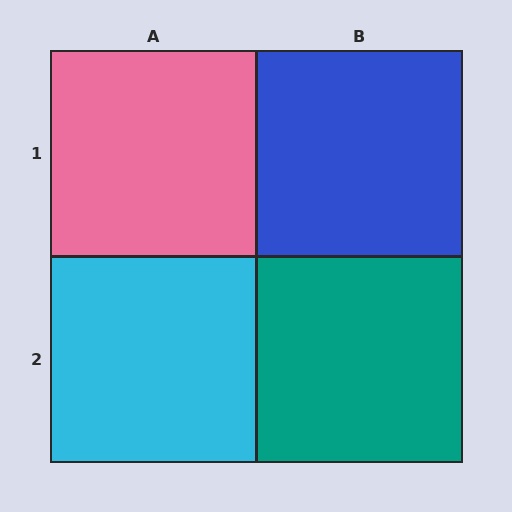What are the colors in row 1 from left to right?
Pink, blue.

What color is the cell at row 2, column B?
Teal.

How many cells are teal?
1 cell is teal.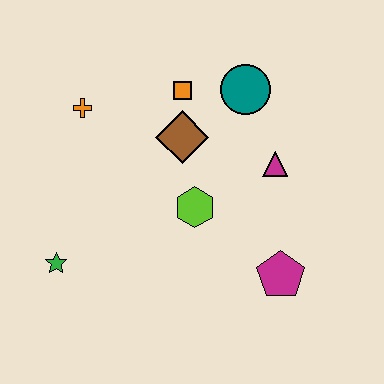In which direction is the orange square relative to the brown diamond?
The orange square is above the brown diamond.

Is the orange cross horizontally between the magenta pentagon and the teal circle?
No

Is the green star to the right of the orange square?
No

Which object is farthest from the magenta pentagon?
The orange cross is farthest from the magenta pentagon.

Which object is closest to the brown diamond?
The orange square is closest to the brown diamond.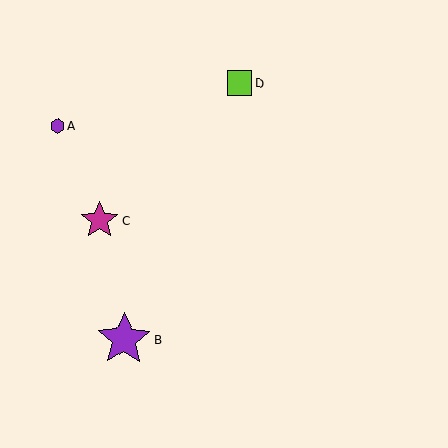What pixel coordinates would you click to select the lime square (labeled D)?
Click at (240, 83) to select the lime square D.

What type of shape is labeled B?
Shape B is a purple star.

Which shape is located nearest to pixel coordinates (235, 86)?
The lime square (labeled D) at (240, 83) is nearest to that location.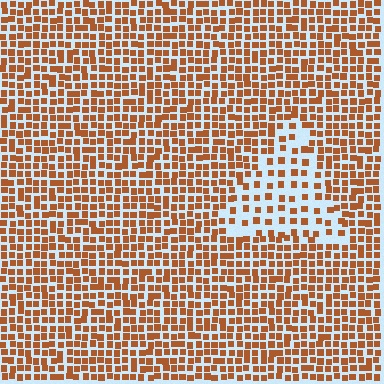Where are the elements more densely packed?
The elements are more densely packed outside the triangle boundary.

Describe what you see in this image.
The image contains small brown elements arranged at two different densities. A triangle-shaped region is visible where the elements are less densely packed than the surrounding area.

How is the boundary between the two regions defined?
The boundary is defined by a change in element density (approximately 2.2x ratio). All elements are the same color, size, and shape.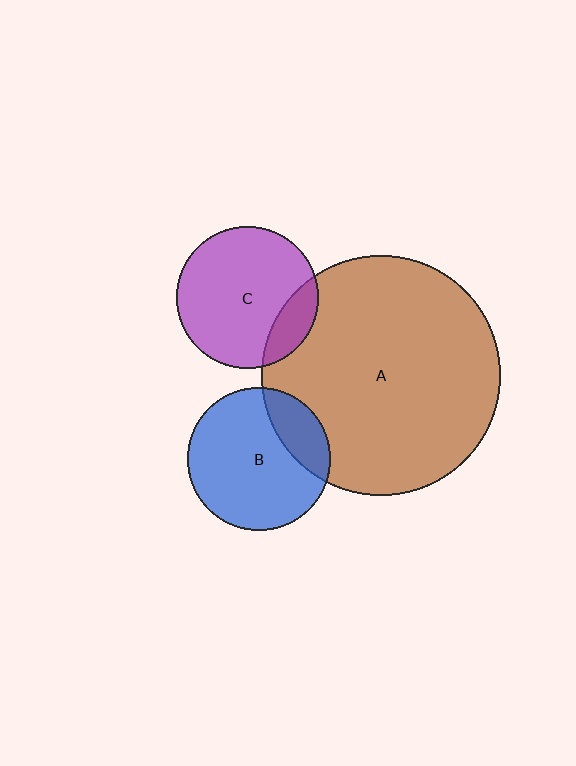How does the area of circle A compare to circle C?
Approximately 2.9 times.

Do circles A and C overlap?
Yes.